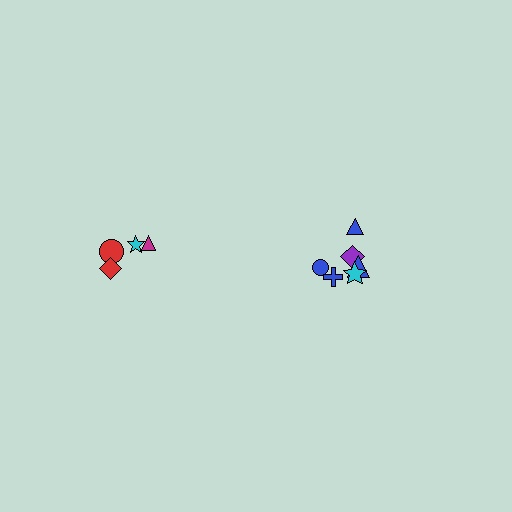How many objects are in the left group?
There are 4 objects.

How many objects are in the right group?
There are 6 objects.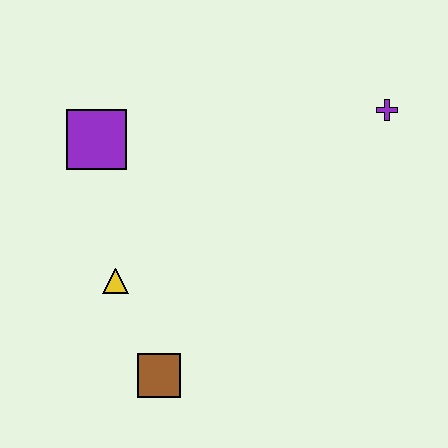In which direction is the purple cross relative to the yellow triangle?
The purple cross is to the right of the yellow triangle.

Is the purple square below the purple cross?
Yes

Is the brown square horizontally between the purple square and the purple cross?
Yes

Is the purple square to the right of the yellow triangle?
No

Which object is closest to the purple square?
The yellow triangle is closest to the purple square.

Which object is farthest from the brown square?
The purple cross is farthest from the brown square.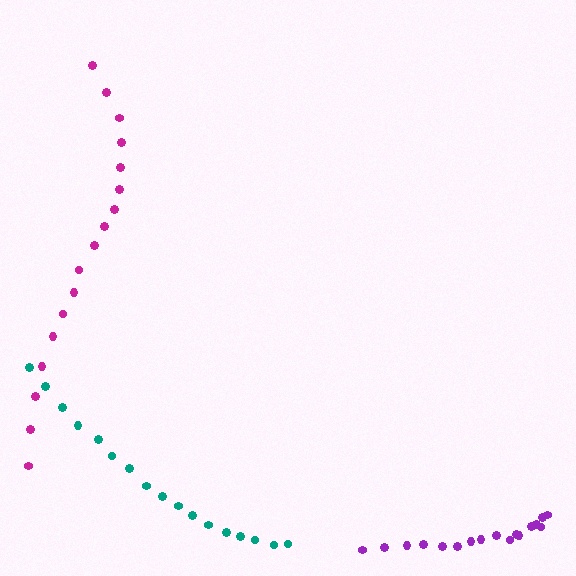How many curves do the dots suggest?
There are 3 distinct paths.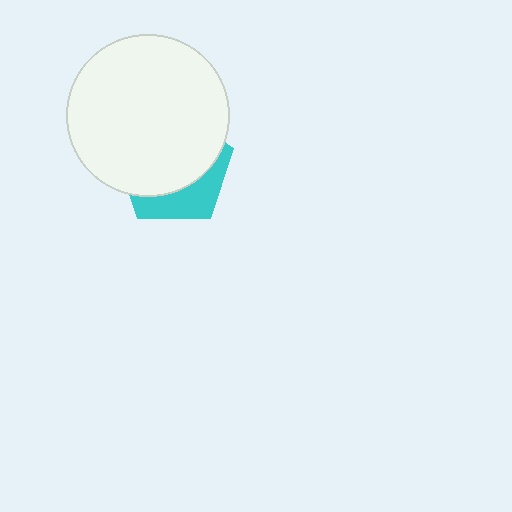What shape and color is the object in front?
The object in front is a white circle.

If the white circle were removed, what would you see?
You would see the complete cyan pentagon.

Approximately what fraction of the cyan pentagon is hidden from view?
Roughly 68% of the cyan pentagon is hidden behind the white circle.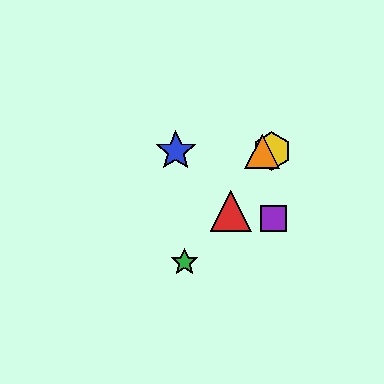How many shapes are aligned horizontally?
3 shapes (the blue star, the yellow hexagon, the orange triangle) are aligned horizontally.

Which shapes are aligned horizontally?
The blue star, the yellow hexagon, the orange triangle are aligned horizontally.